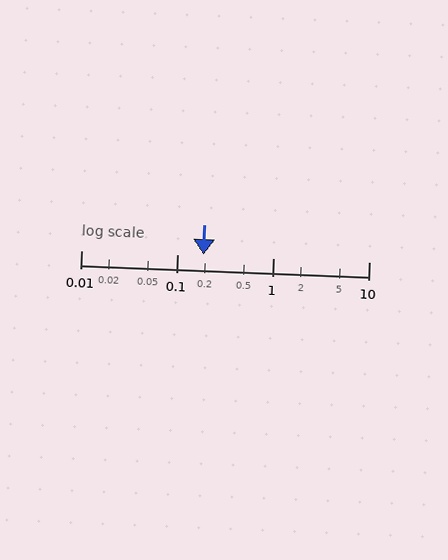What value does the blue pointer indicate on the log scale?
The pointer indicates approximately 0.19.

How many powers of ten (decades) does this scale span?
The scale spans 3 decades, from 0.01 to 10.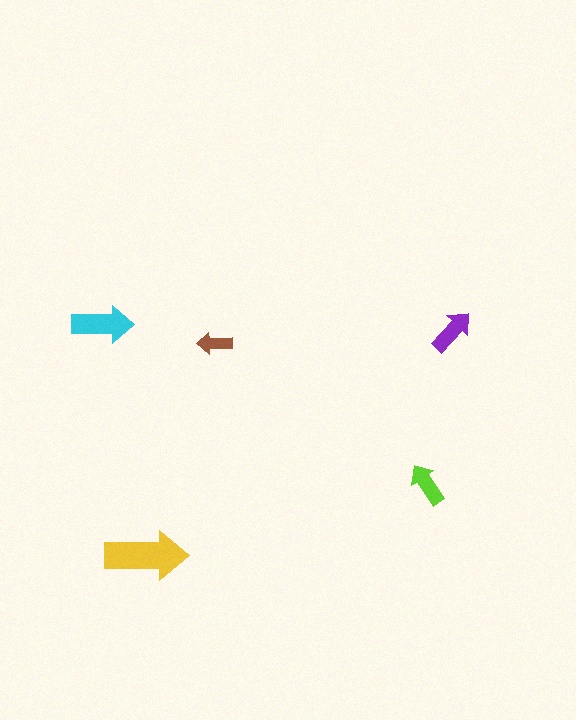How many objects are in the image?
There are 5 objects in the image.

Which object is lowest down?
The yellow arrow is bottommost.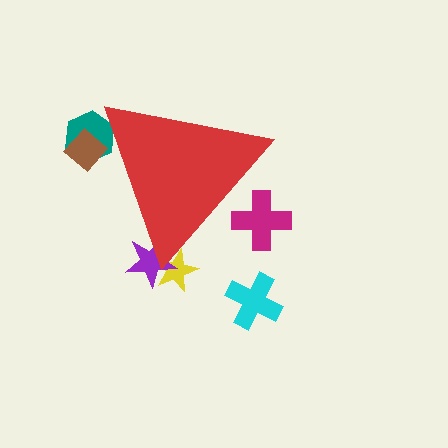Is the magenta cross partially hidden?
Yes, the magenta cross is partially hidden behind the red triangle.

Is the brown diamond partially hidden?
Yes, the brown diamond is partially hidden behind the red triangle.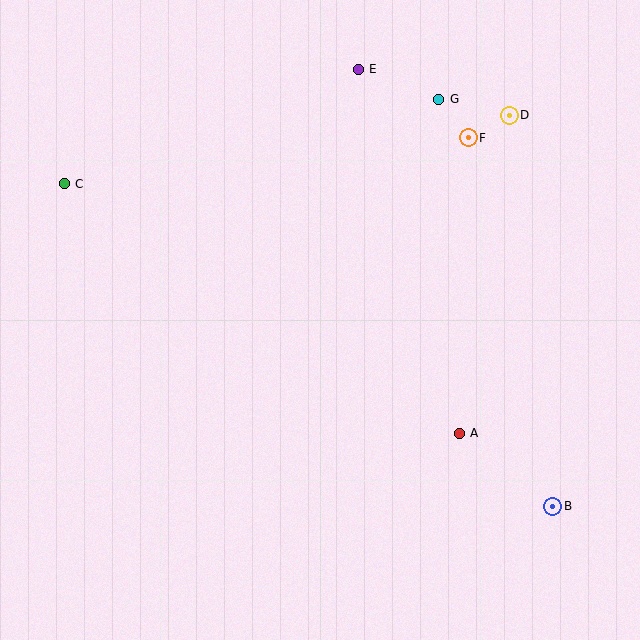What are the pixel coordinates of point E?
Point E is at (358, 69).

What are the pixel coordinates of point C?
Point C is at (64, 184).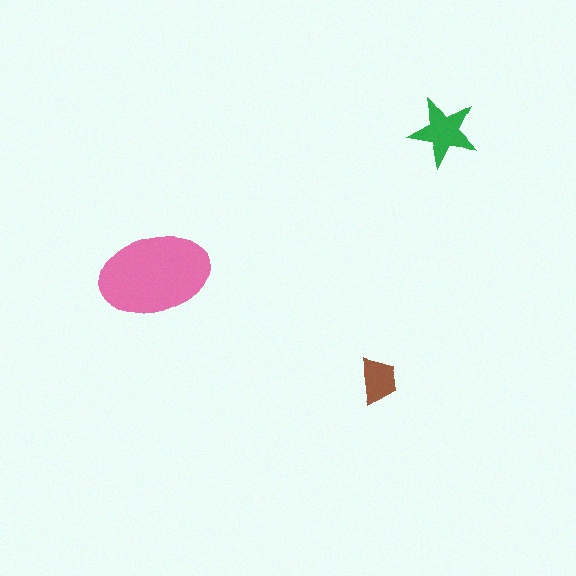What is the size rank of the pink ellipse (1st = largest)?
1st.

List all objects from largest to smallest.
The pink ellipse, the green star, the brown trapezoid.